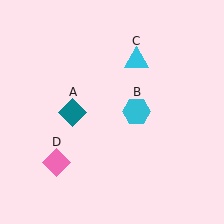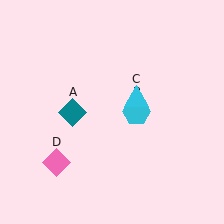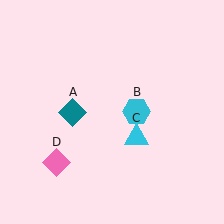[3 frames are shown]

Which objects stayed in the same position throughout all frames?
Teal diamond (object A) and cyan hexagon (object B) and pink diamond (object D) remained stationary.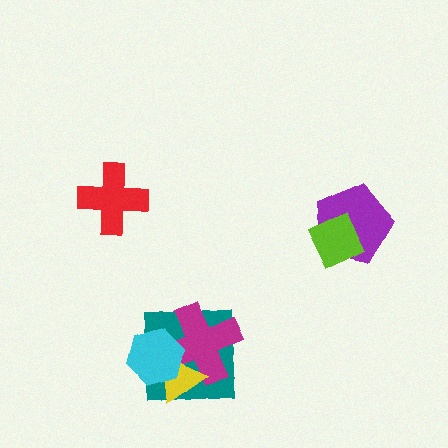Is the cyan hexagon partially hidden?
No, no other shape covers it.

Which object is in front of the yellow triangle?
The cyan hexagon is in front of the yellow triangle.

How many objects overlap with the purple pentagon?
1 object overlaps with the purple pentagon.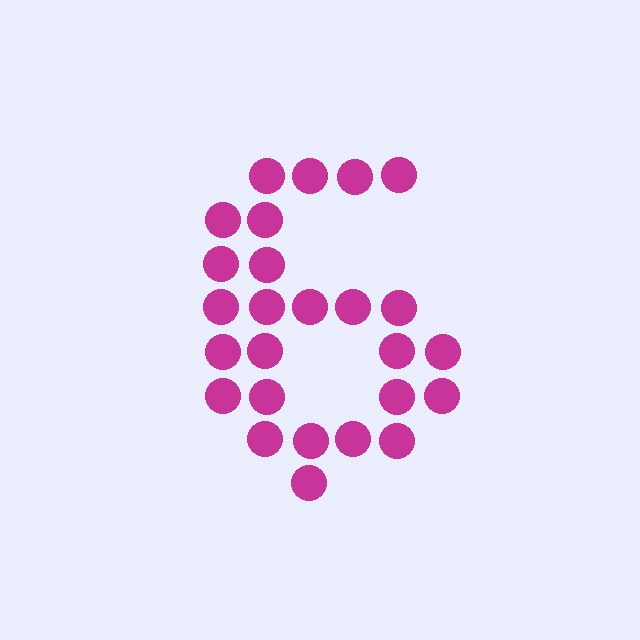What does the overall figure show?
The overall figure shows the digit 6.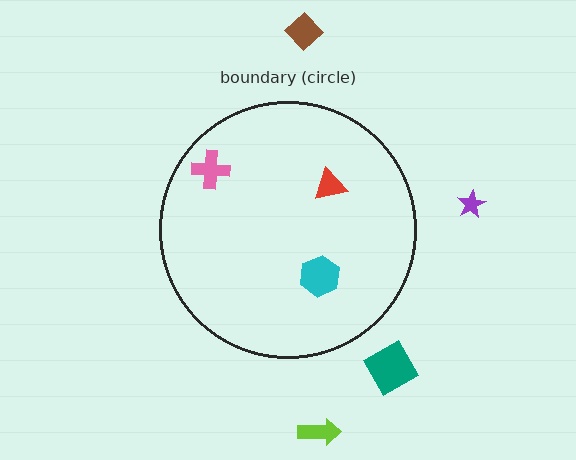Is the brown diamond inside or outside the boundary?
Outside.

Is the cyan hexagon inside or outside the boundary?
Inside.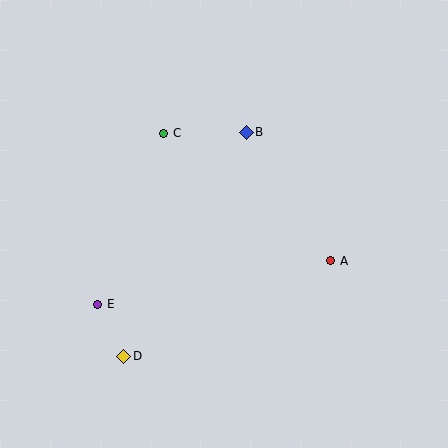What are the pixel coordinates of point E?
Point E is at (98, 304).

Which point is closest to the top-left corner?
Point C is closest to the top-left corner.